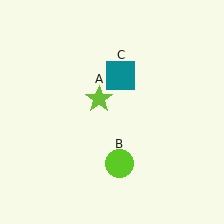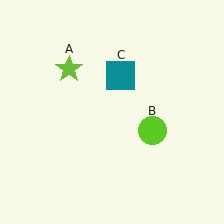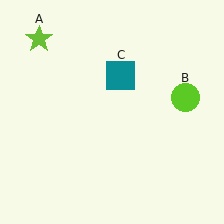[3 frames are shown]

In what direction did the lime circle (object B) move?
The lime circle (object B) moved up and to the right.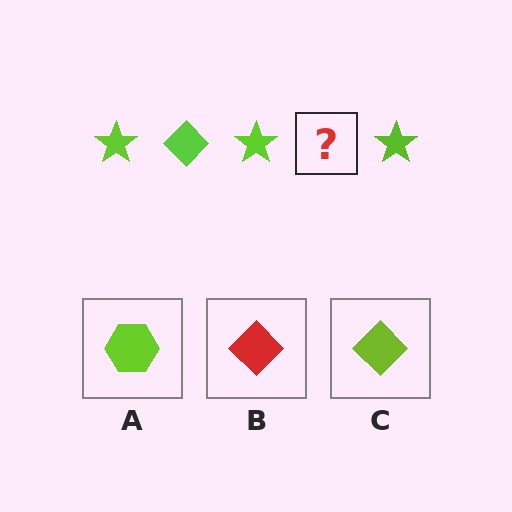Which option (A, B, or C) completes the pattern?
C.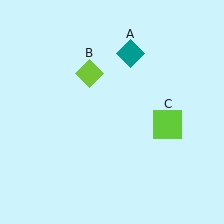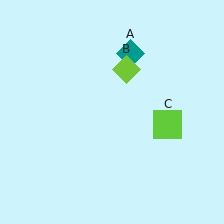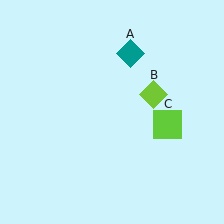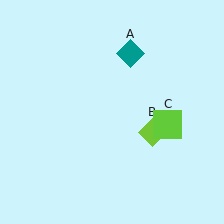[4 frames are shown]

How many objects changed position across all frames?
1 object changed position: lime diamond (object B).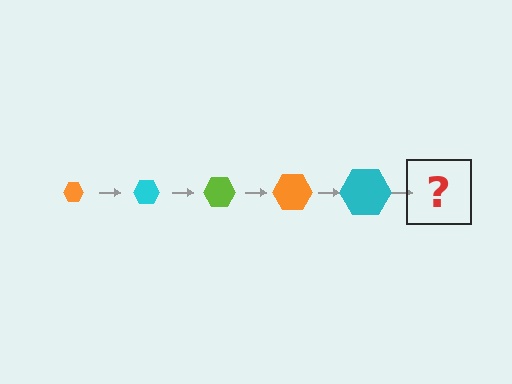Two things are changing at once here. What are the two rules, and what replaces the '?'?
The two rules are that the hexagon grows larger each step and the color cycles through orange, cyan, and lime. The '?' should be a lime hexagon, larger than the previous one.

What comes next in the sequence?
The next element should be a lime hexagon, larger than the previous one.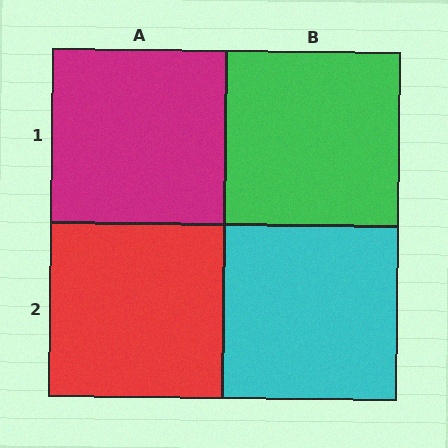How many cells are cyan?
1 cell is cyan.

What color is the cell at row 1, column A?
Magenta.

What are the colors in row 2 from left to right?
Red, cyan.